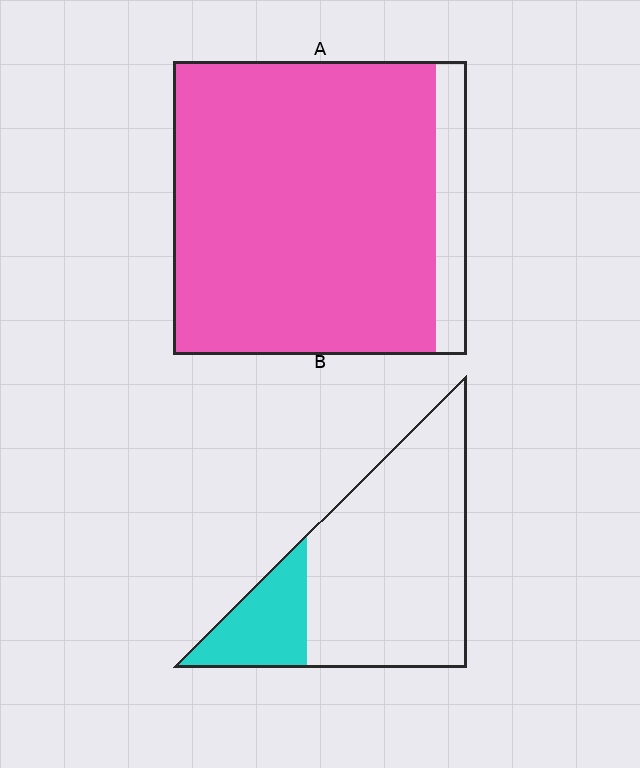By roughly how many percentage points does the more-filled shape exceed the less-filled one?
By roughly 70 percentage points (A over B).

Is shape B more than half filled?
No.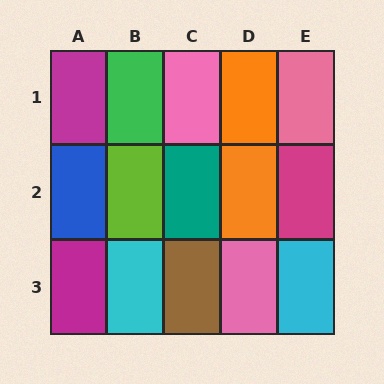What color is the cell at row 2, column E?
Magenta.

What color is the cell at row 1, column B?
Green.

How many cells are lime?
1 cell is lime.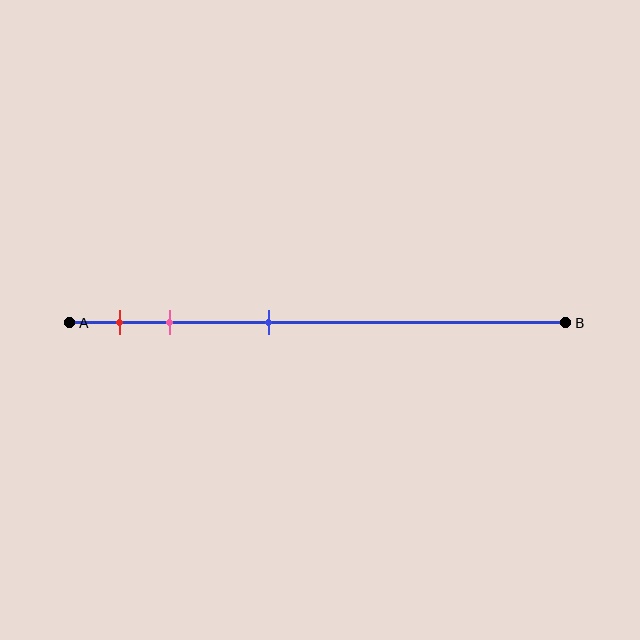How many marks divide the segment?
There are 3 marks dividing the segment.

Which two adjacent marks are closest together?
The red and pink marks are the closest adjacent pair.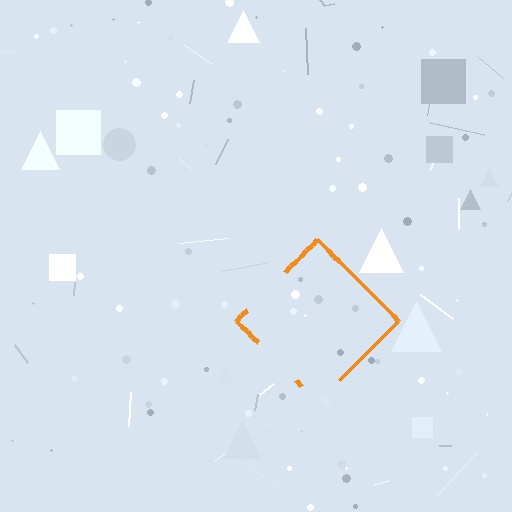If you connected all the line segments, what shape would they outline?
They would outline a diamond.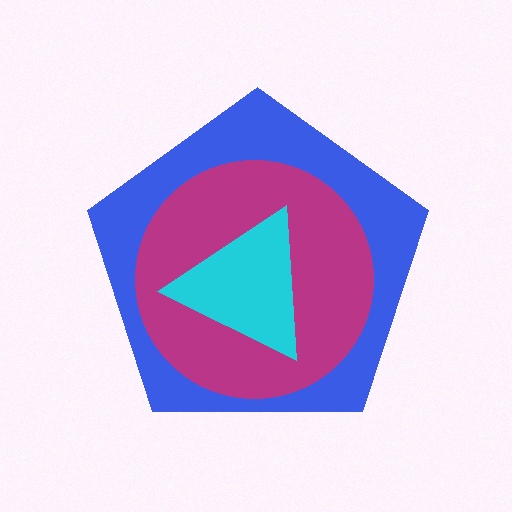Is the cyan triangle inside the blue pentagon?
Yes.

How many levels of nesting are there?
3.